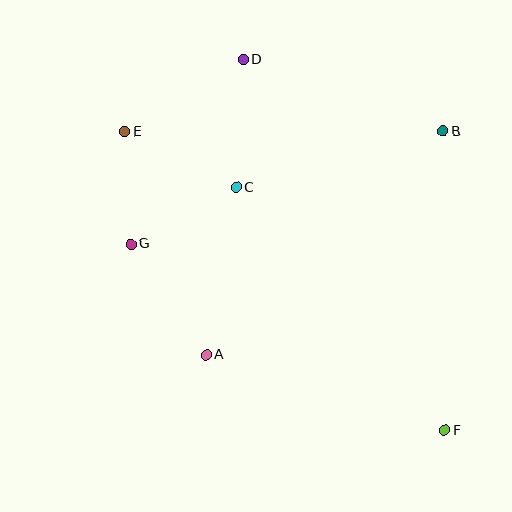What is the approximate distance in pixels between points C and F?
The distance between C and F is approximately 321 pixels.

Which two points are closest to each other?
Points E and G are closest to each other.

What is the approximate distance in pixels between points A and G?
The distance between A and G is approximately 134 pixels.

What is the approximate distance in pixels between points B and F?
The distance between B and F is approximately 299 pixels.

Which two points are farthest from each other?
Points E and F are farthest from each other.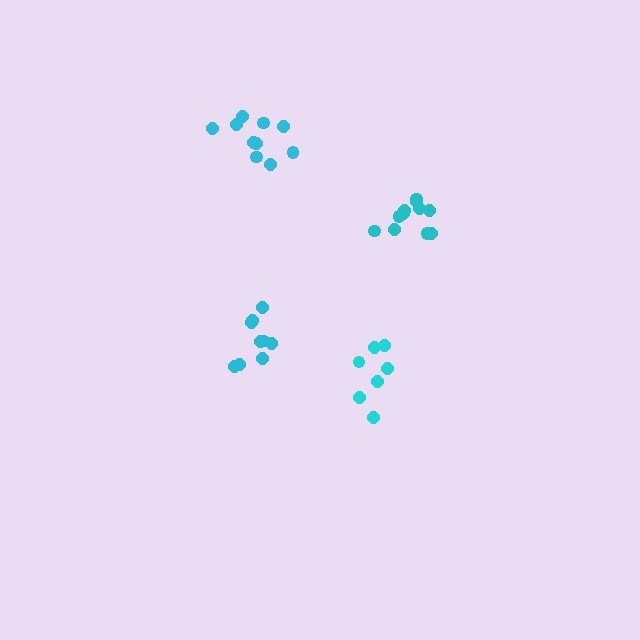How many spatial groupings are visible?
There are 4 spatial groupings.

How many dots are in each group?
Group 1: 9 dots, Group 2: 10 dots, Group 3: 11 dots, Group 4: 7 dots (37 total).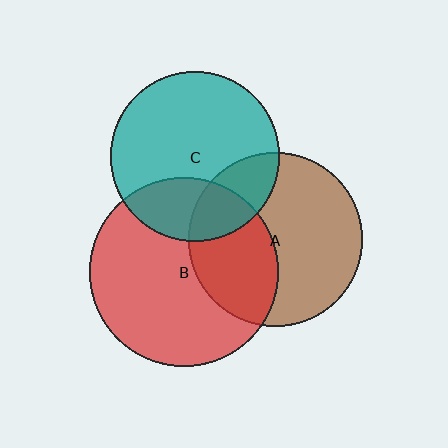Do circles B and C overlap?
Yes.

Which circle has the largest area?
Circle B (red).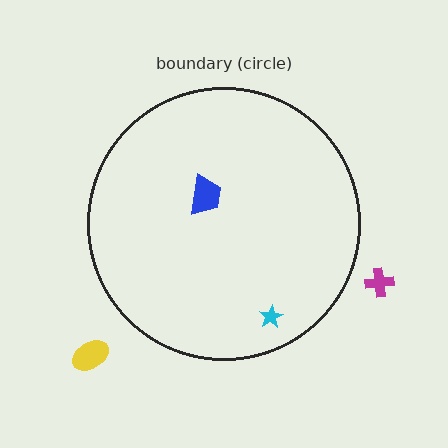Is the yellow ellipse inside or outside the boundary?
Outside.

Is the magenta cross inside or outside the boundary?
Outside.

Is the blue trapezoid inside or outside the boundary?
Inside.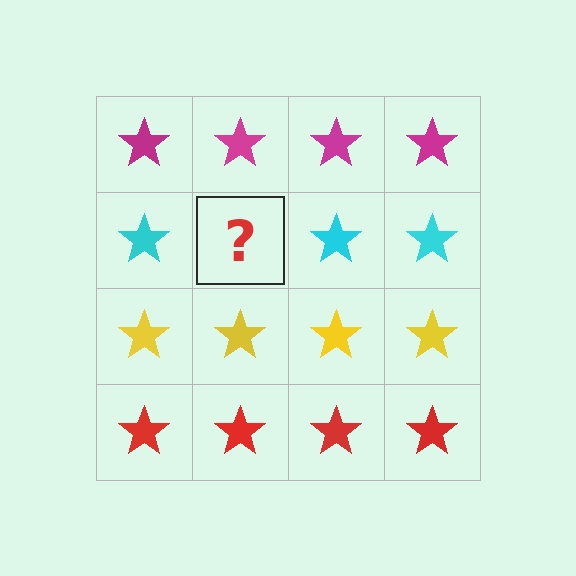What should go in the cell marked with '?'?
The missing cell should contain a cyan star.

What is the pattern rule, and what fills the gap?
The rule is that each row has a consistent color. The gap should be filled with a cyan star.